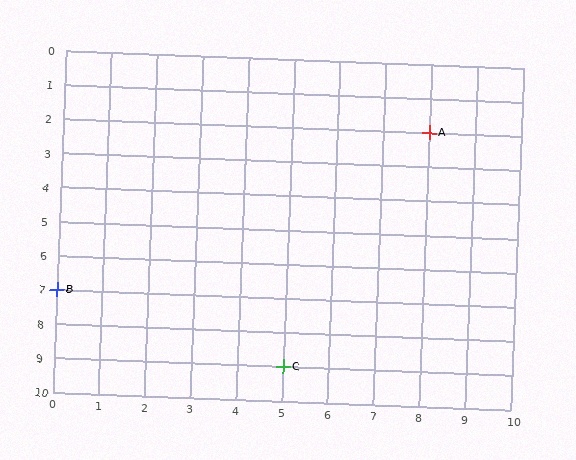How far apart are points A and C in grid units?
Points A and C are 3 columns and 7 rows apart (about 7.6 grid units diagonally).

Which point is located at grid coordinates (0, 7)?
Point B is at (0, 7).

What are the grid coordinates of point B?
Point B is at grid coordinates (0, 7).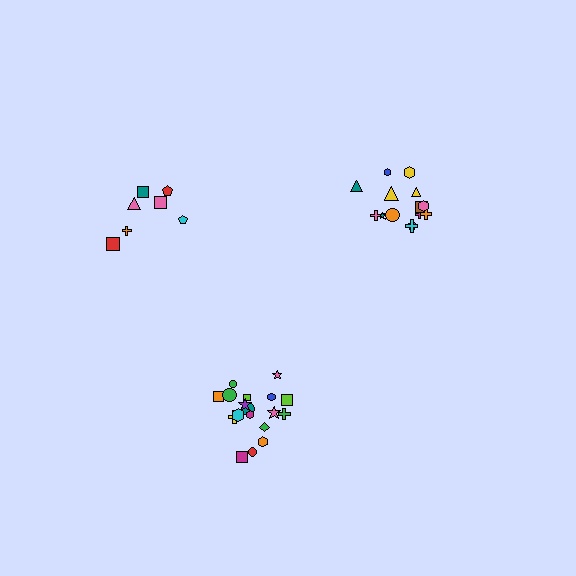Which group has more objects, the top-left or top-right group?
The top-right group.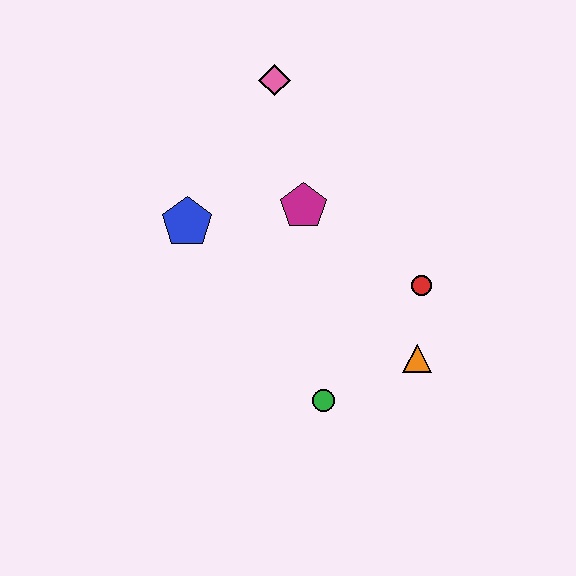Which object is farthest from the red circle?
The pink diamond is farthest from the red circle.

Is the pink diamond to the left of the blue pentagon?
No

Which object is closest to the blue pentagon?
The magenta pentagon is closest to the blue pentagon.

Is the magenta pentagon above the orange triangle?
Yes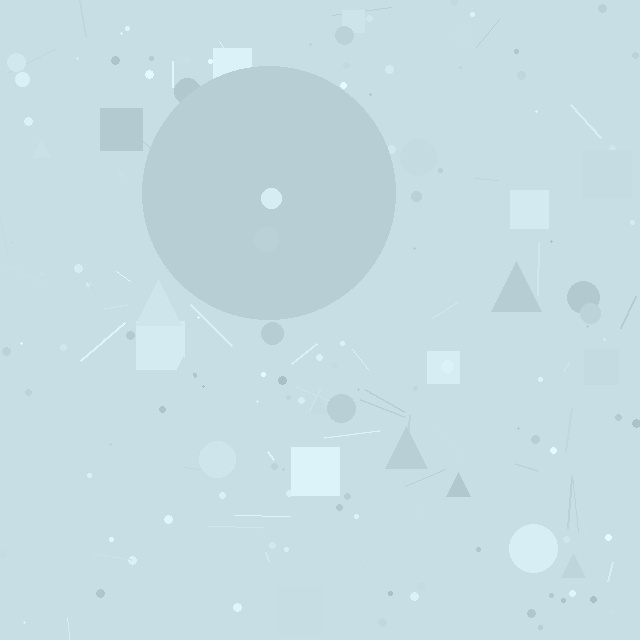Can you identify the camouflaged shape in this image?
The camouflaged shape is a circle.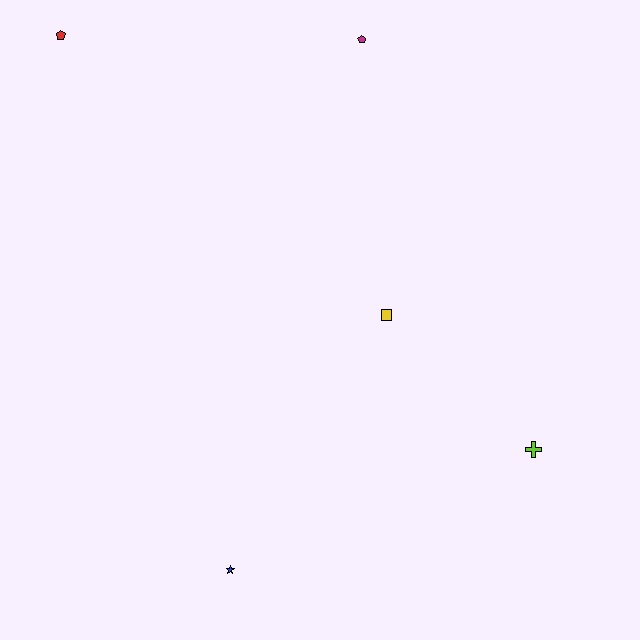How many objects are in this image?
There are 5 objects.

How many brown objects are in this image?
There are no brown objects.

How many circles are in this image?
There are no circles.